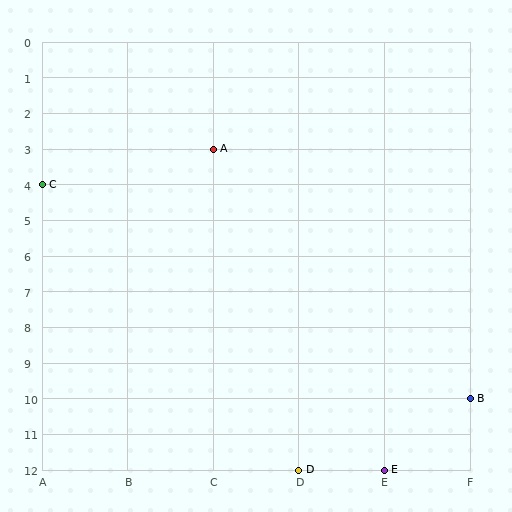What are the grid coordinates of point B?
Point B is at grid coordinates (F, 10).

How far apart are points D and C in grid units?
Points D and C are 3 columns and 8 rows apart (about 8.5 grid units diagonally).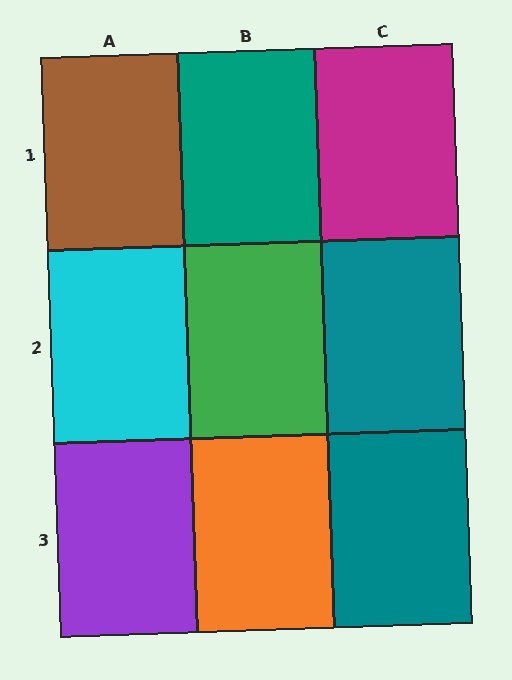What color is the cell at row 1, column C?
Magenta.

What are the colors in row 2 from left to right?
Cyan, green, teal.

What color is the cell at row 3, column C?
Teal.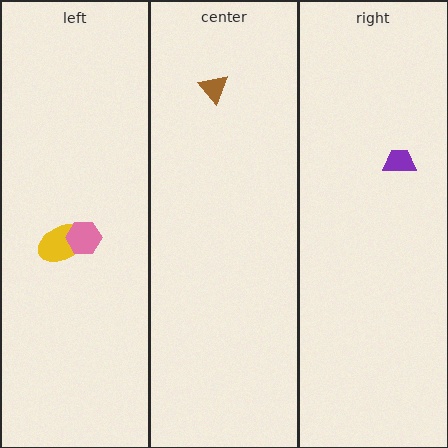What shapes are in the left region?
The yellow ellipse, the pink hexagon.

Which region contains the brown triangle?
The center region.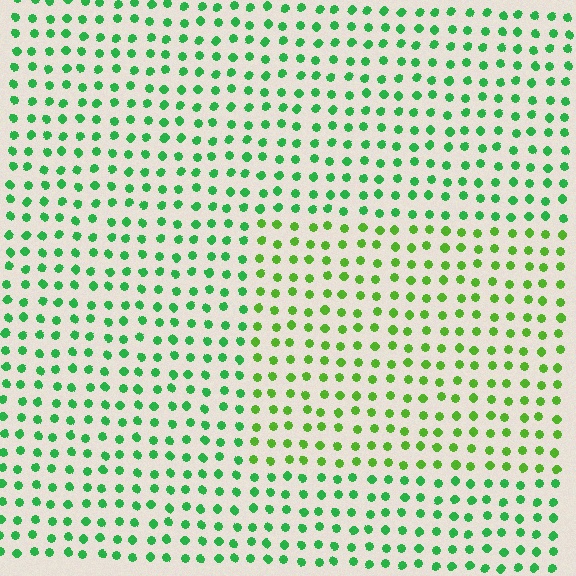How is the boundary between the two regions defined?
The boundary is defined purely by a slight shift in hue (about 30 degrees). Spacing, size, and orientation are identical on both sides.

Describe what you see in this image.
The image is filled with small green elements in a uniform arrangement. A rectangle-shaped region is visible where the elements are tinted to a slightly different hue, forming a subtle color boundary.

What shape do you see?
I see a rectangle.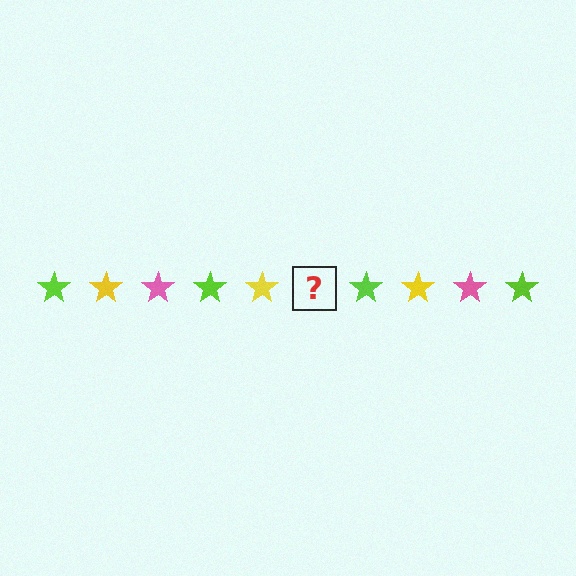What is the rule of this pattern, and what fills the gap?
The rule is that the pattern cycles through lime, yellow, pink stars. The gap should be filled with a pink star.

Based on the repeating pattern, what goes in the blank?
The blank should be a pink star.